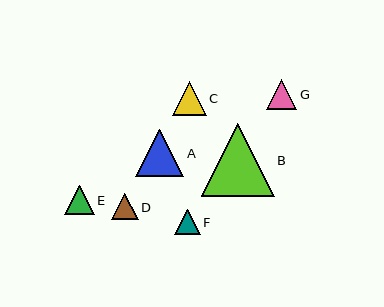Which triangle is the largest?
Triangle B is the largest with a size of approximately 73 pixels.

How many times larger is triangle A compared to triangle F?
Triangle A is approximately 1.9 times the size of triangle F.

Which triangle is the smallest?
Triangle F is the smallest with a size of approximately 25 pixels.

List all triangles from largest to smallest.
From largest to smallest: B, A, C, G, E, D, F.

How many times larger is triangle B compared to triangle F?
Triangle B is approximately 2.9 times the size of triangle F.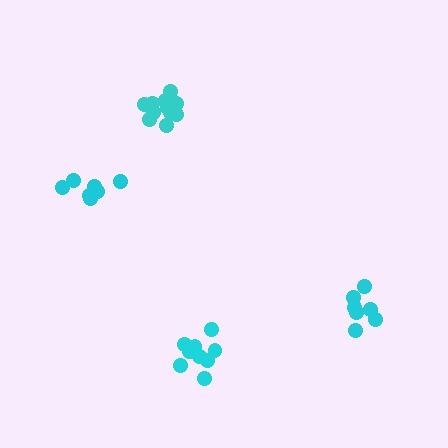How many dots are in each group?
Group 1: 9 dots, Group 2: 12 dots, Group 3: 7 dots, Group 4: 7 dots (35 total).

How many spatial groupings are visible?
There are 4 spatial groupings.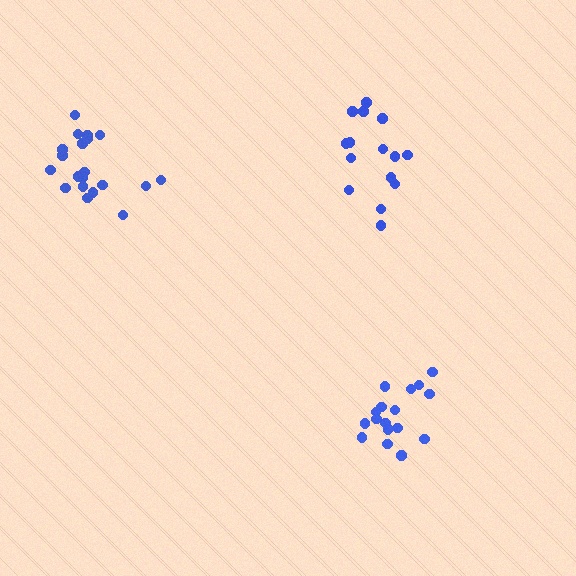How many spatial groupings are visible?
There are 3 spatial groupings.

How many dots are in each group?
Group 1: 20 dots, Group 2: 18 dots, Group 3: 15 dots (53 total).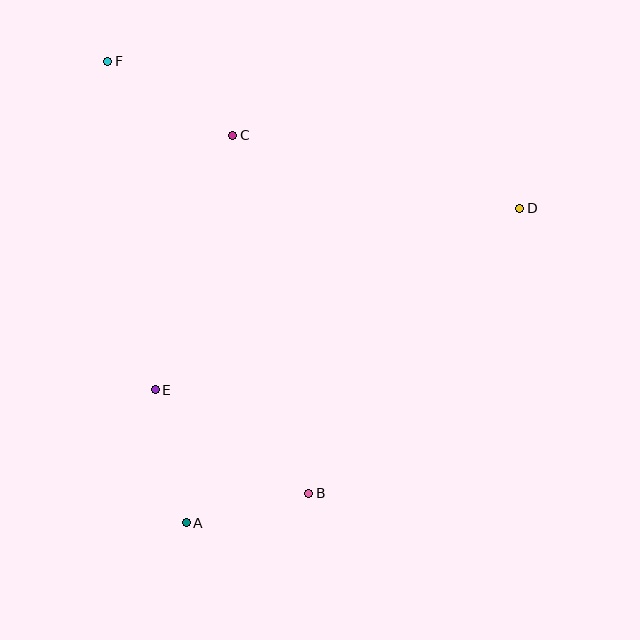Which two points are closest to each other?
Points A and B are closest to each other.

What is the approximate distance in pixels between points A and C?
The distance between A and C is approximately 390 pixels.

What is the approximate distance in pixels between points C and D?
The distance between C and D is approximately 296 pixels.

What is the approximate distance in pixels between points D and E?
The distance between D and E is approximately 407 pixels.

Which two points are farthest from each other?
Points B and F are farthest from each other.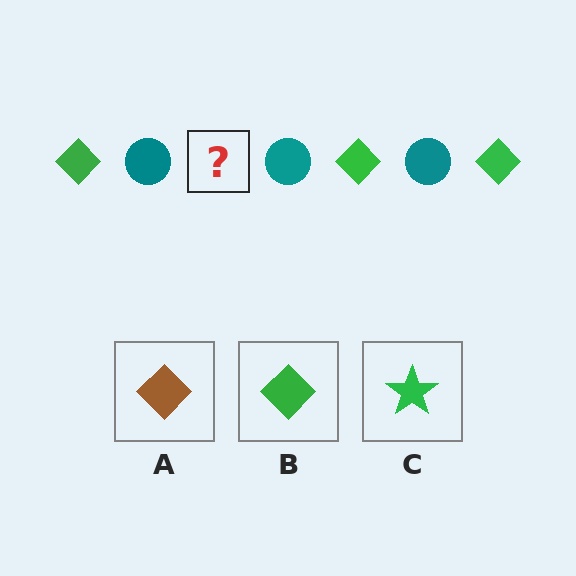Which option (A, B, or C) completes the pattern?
B.